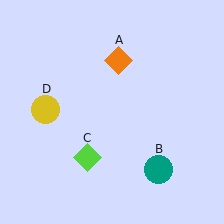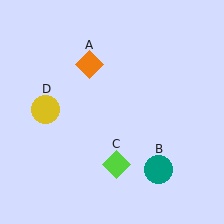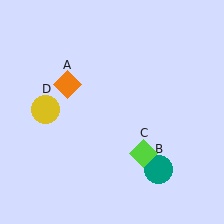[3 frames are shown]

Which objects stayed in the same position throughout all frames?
Teal circle (object B) and yellow circle (object D) remained stationary.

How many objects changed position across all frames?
2 objects changed position: orange diamond (object A), lime diamond (object C).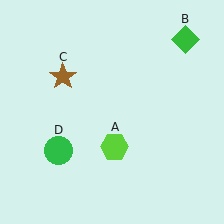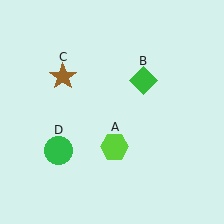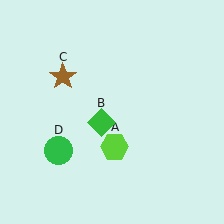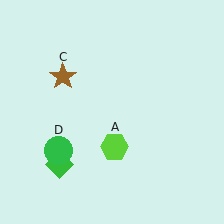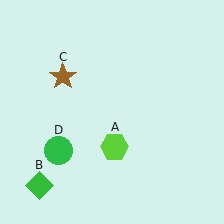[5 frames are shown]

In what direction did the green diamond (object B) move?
The green diamond (object B) moved down and to the left.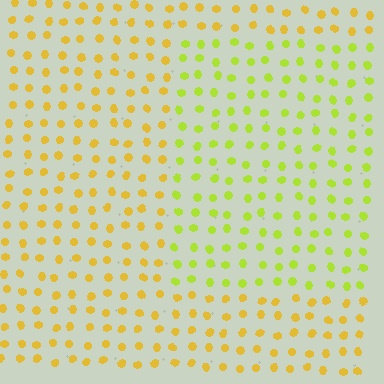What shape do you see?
I see a rectangle.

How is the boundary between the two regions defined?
The boundary is defined purely by a slight shift in hue (about 33 degrees). Spacing, size, and orientation are identical on both sides.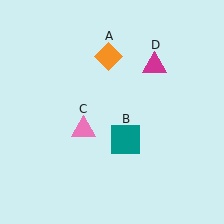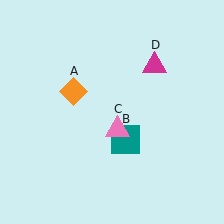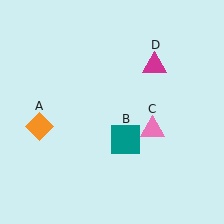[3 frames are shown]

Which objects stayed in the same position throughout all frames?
Teal square (object B) and magenta triangle (object D) remained stationary.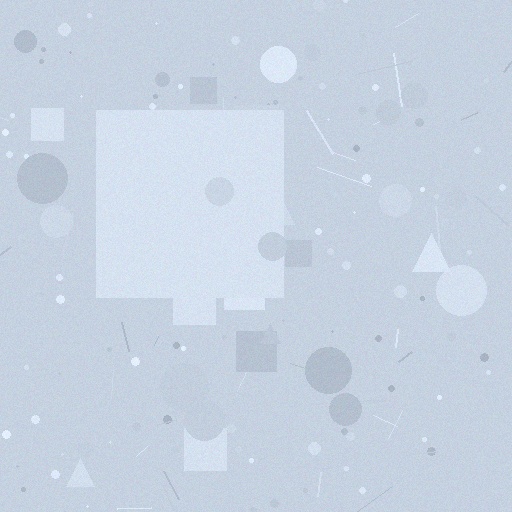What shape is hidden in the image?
A square is hidden in the image.